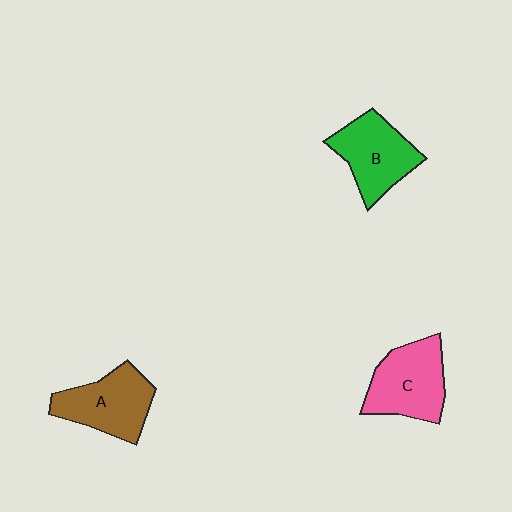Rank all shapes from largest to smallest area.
From largest to smallest: C (pink), A (brown), B (green).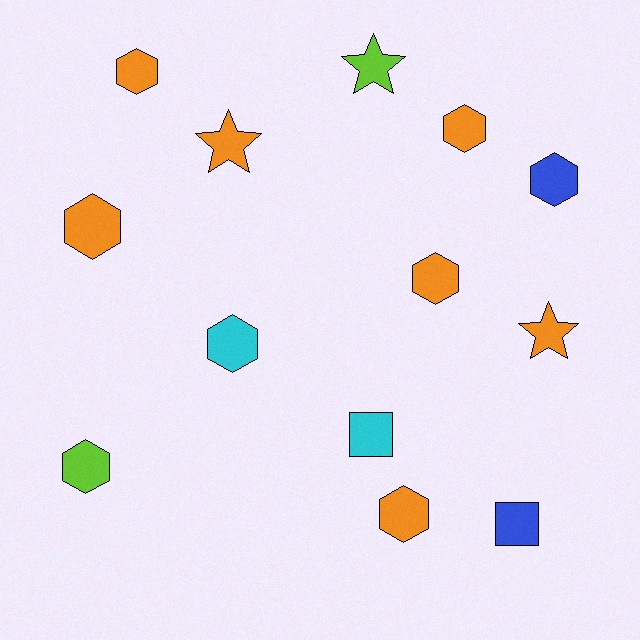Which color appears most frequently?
Orange, with 7 objects.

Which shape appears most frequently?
Hexagon, with 8 objects.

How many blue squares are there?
There is 1 blue square.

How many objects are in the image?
There are 13 objects.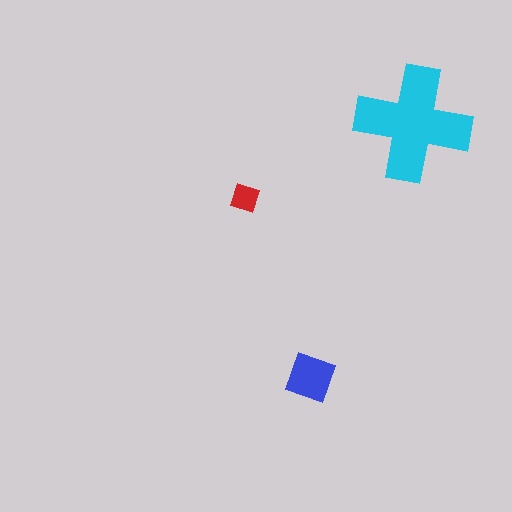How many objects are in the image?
There are 3 objects in the image.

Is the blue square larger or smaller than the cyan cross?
Smaller.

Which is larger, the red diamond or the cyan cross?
The cyan cross.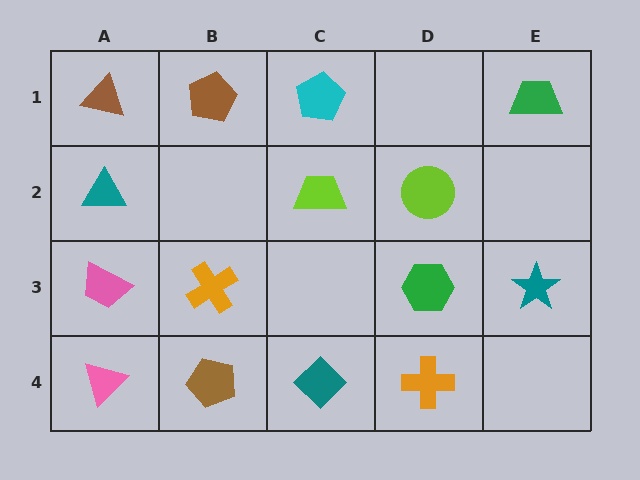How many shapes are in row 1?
4 shapes.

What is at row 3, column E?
A teal star.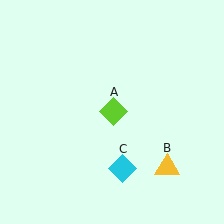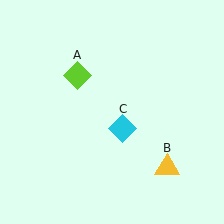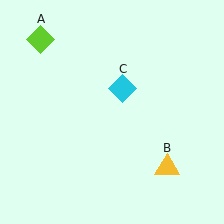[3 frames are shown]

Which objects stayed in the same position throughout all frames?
Yellow triangle (object B) remained stationary.